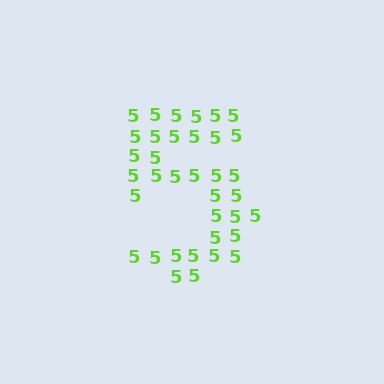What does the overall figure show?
The overall figure shows the digit 5.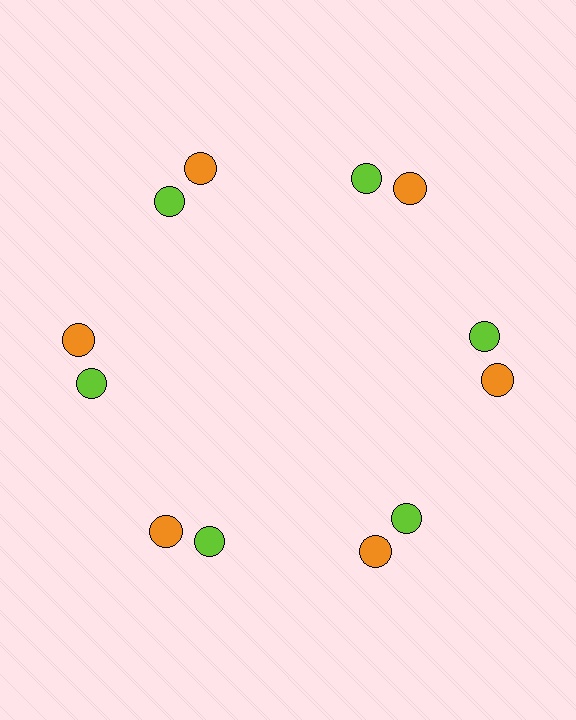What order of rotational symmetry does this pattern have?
This pattern has 6-fold rotational symmetry.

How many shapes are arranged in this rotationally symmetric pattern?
There are 12 shapes, arranged in 6 groups of 2.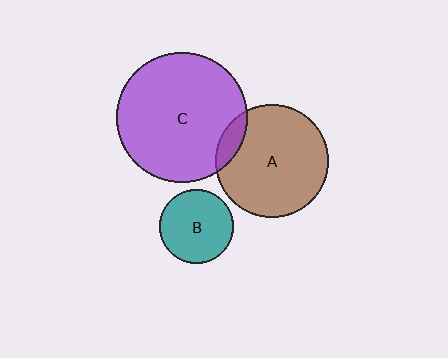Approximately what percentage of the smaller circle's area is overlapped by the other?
Approximately 10%.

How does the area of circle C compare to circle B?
Approximately 3.2 times.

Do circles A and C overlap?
Yes.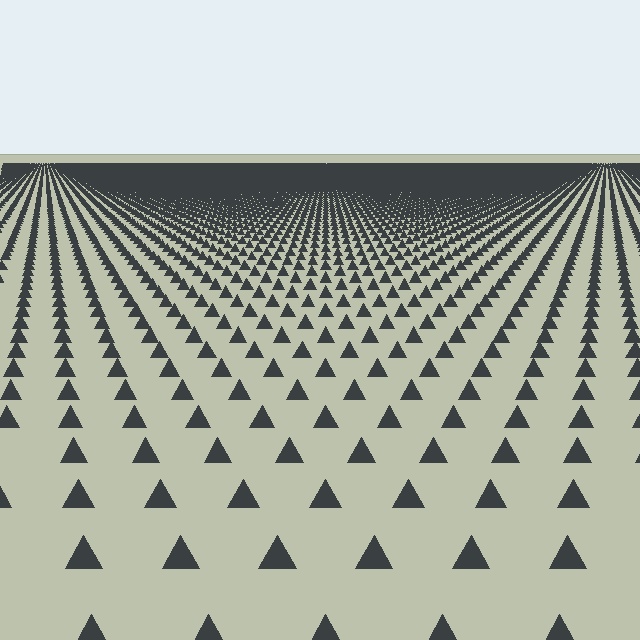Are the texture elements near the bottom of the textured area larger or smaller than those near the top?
Larger. Near the bottom, elements are closer to the viewer and appear at a bigger on-screen size.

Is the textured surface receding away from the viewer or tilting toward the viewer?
The surface is receding away from the viewer. Texture elements get smaller and denser toward the top.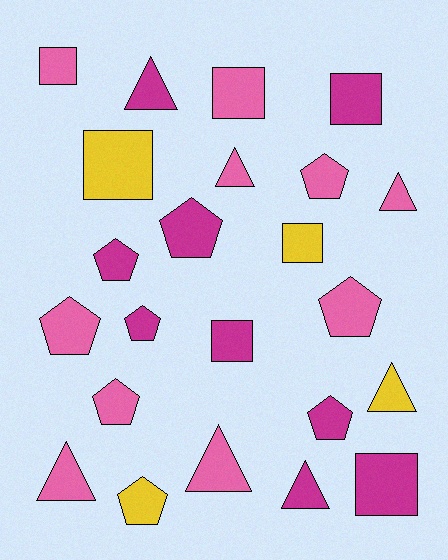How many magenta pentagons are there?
There are 4 magenta pentagons.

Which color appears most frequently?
Pink, with 10 objects.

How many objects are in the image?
There are 23 objects.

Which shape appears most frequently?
Pentagon, with 9 objects.